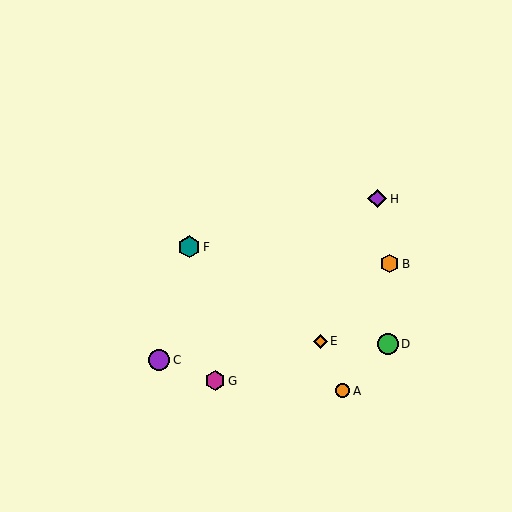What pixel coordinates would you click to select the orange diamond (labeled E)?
Click at (320, 341) to select the orange diamond E.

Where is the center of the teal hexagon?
The center of the teal hexagon is at (189, 247).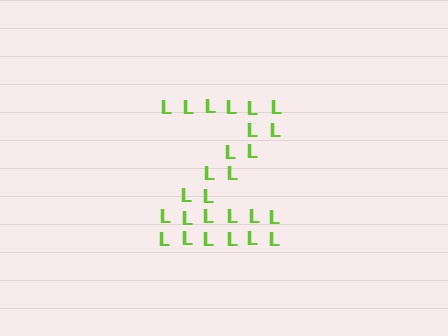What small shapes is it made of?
It is made of small letter L's.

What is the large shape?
The large shape is the letter Z.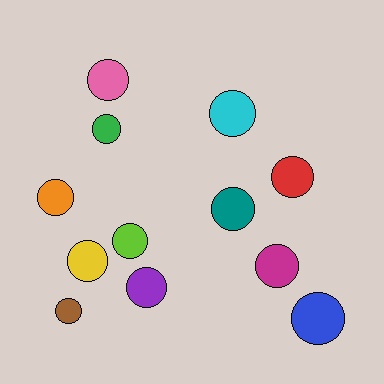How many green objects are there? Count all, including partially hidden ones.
There is 1 green object.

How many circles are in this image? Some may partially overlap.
There are 12 circles.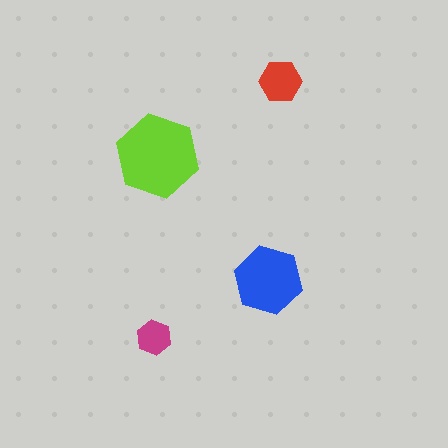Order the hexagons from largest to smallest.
the lime one, the blue one, the red one, the magenta one.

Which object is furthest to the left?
The magenta hexagon is leftmost.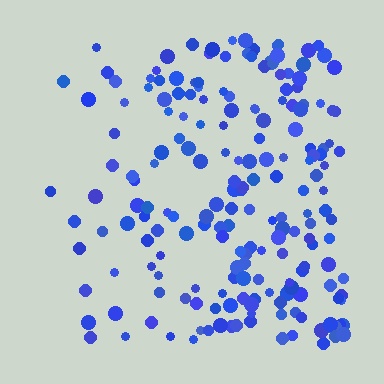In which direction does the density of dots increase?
From left to right, with the right side densest.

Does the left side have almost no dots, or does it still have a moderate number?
Still a moderate number, just noticeably fewer than the right.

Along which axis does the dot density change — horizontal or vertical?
Horizontal.